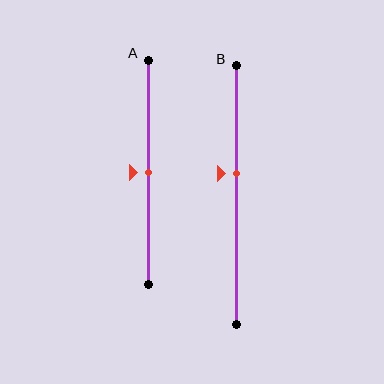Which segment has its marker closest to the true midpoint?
Segment A has its marker closest to the true midpoint.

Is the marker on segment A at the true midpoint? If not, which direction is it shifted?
Yes, the marker on segment A is at the true midpoint.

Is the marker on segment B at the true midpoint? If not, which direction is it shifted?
No, the marker on segment B is shifted upward by about 8% of the segment length.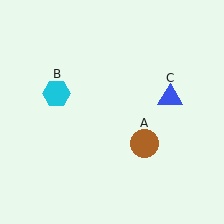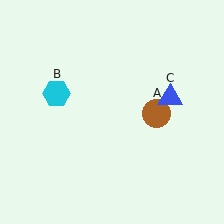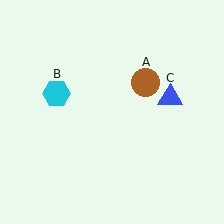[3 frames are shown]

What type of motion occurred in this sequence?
The brown circle (object A) rotated counterclockwise around the center of the scene.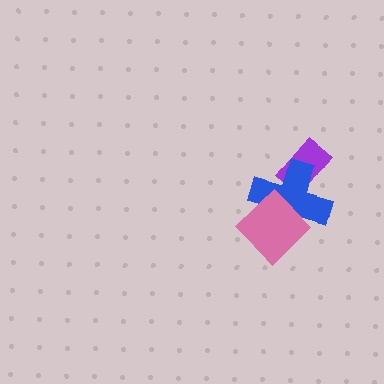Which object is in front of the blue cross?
The pink diamond is in front of the blue cross.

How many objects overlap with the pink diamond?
1 object overlaps with the pink diamond.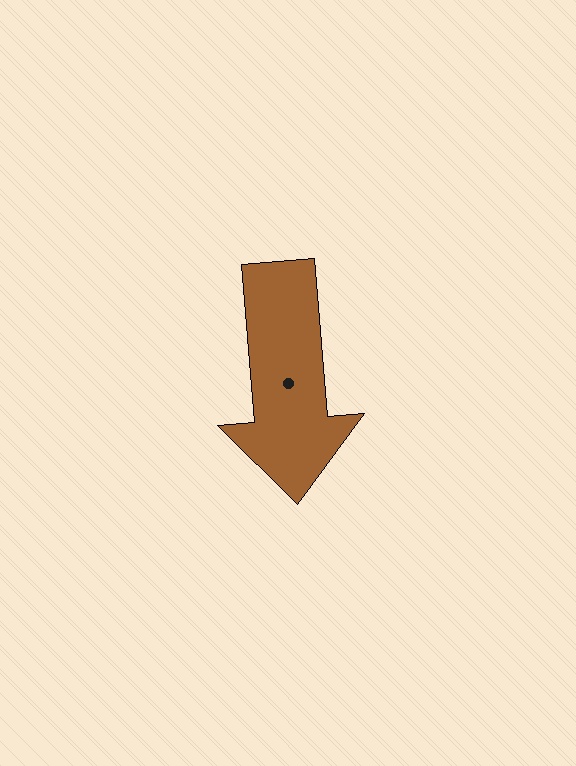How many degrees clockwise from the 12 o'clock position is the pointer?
Approximately 175 degrees.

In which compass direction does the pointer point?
South.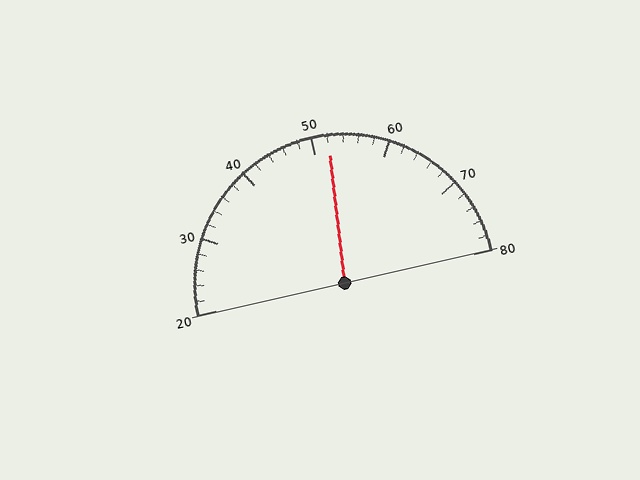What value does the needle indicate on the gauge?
The needle indicates approximately 52.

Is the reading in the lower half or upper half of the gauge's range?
The reading is in the upper half of the range (20 to 80).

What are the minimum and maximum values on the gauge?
The gauge ranges from 20 to 80.